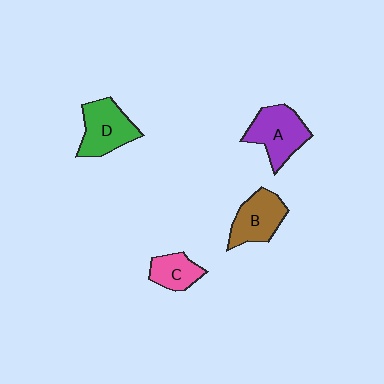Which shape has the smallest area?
Shape C (pink).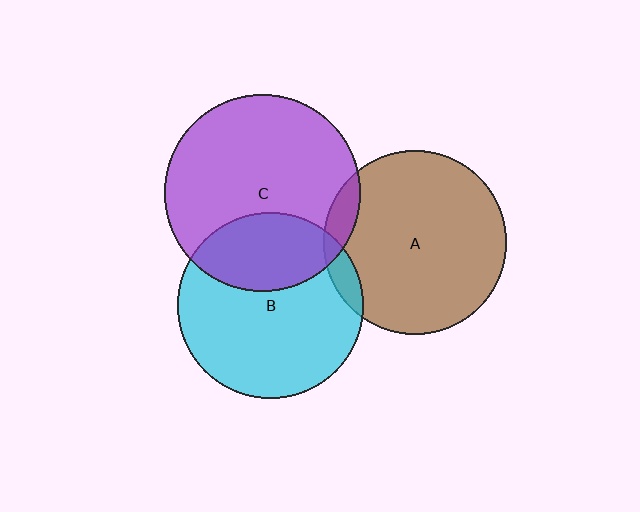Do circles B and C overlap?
Yes.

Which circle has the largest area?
Circle C (purple).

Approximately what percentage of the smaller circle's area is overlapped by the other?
Approximately 30%.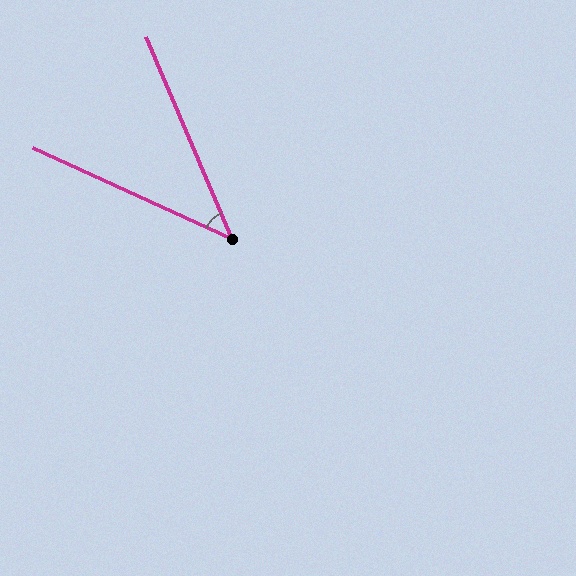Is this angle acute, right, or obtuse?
It is acute.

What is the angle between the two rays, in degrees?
Approximately 42 degrees.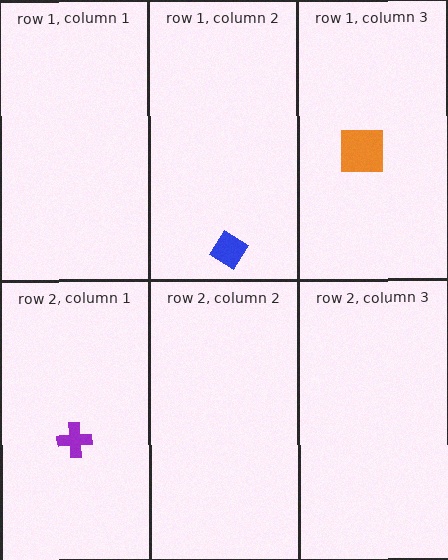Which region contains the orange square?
The row 1, column 3 region.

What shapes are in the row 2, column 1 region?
The purple cross.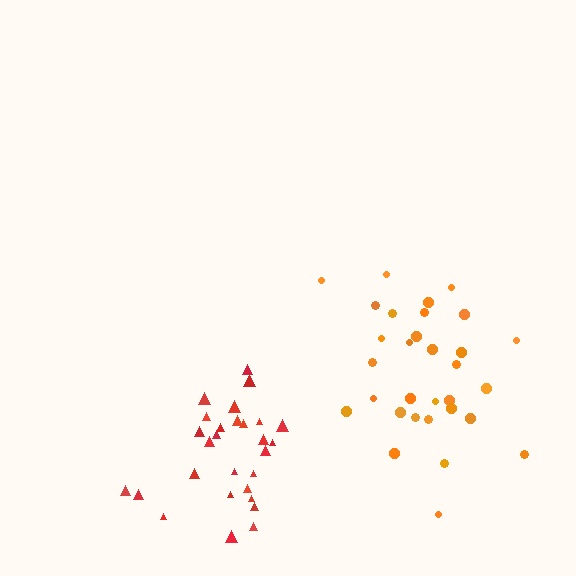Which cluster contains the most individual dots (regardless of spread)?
Orange (31).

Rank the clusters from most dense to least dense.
red, orange.